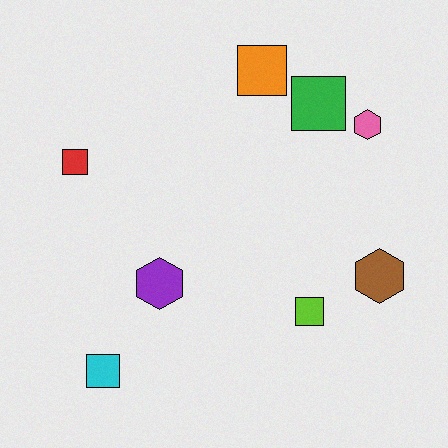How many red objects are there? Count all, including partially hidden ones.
There is 1 red object.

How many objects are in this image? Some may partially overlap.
There are 8 objects.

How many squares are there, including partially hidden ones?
There are 5 squares.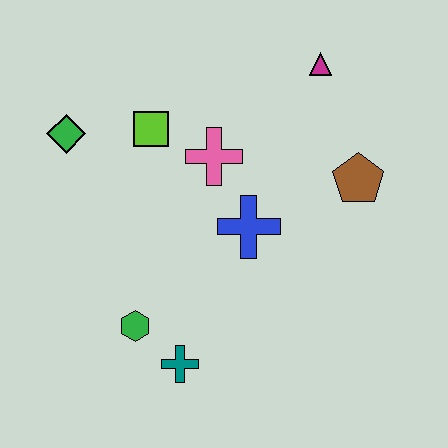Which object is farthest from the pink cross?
The teal cross is farthest from the pink cross.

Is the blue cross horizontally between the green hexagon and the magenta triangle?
Yes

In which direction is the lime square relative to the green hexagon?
The lime square is above the green hexagon.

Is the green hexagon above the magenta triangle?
No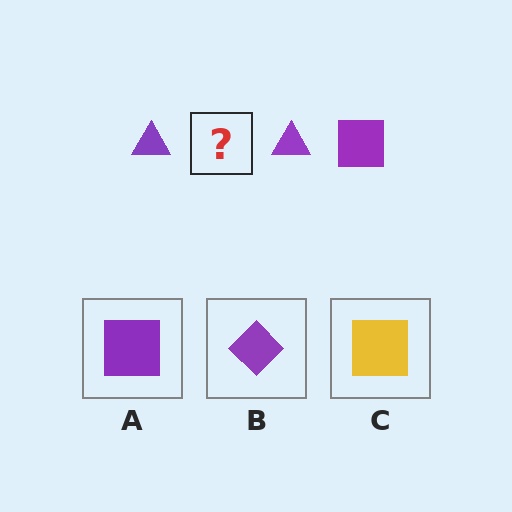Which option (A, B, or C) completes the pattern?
A.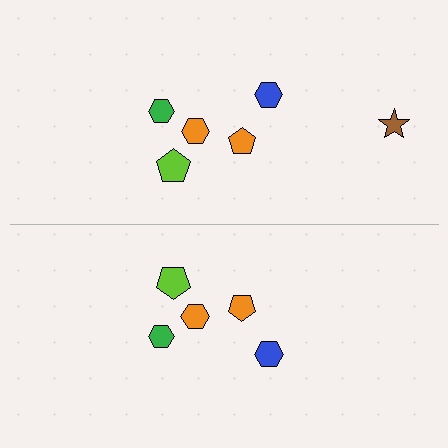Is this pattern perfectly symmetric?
No, the pattern is not perfectly symmetric. A brown star is missing from the bottom side.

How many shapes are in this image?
There are 11 shapes in this image.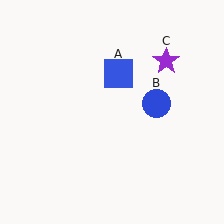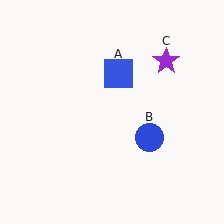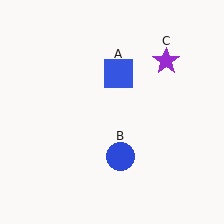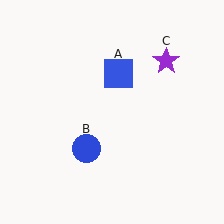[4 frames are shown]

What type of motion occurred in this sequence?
The blue circle (object B) rotated clockwise around the center of the scene.